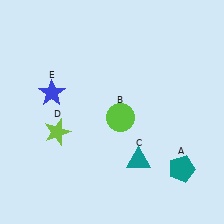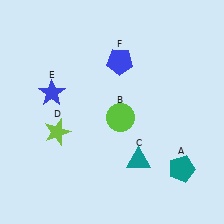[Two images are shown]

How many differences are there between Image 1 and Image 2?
There is 1 difference between the two images.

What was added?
A blue pentagon (F) was added in Image 2.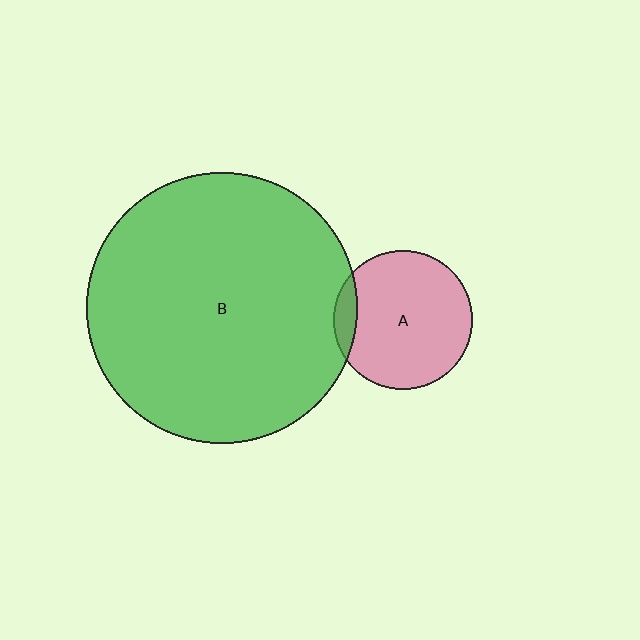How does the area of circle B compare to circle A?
Approximately 3.8 times.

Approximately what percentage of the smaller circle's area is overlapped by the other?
Approximately 10%.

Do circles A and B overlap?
Yes.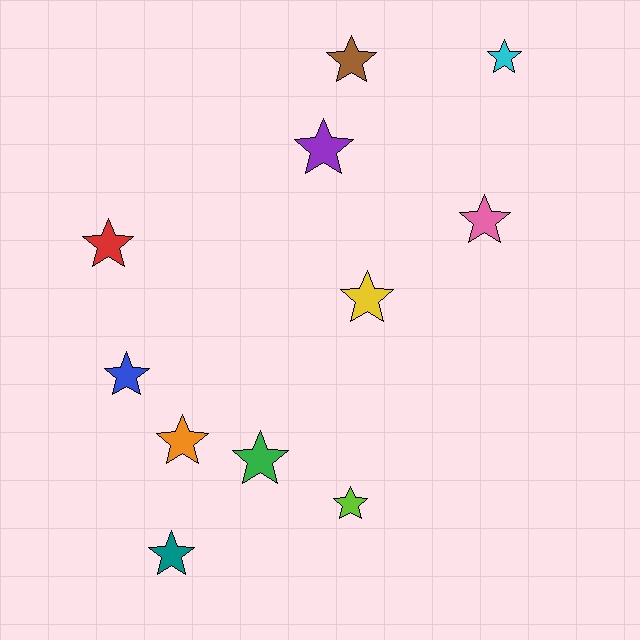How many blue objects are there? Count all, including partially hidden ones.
There is 1 blue object.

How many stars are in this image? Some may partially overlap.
There are 11 stars.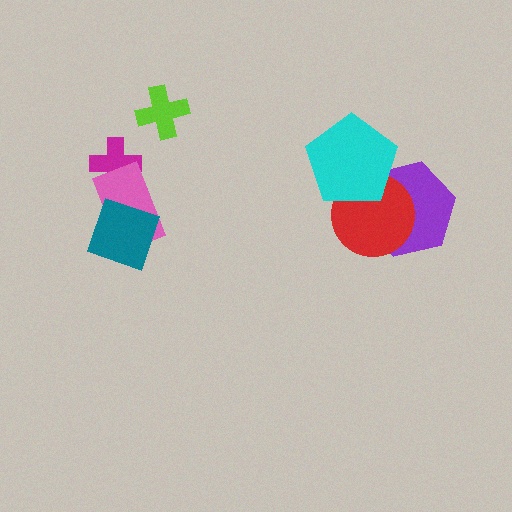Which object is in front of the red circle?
The cyan pentagon is in front of the red circle.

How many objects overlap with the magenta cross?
1 object overlaps with the magenta cross.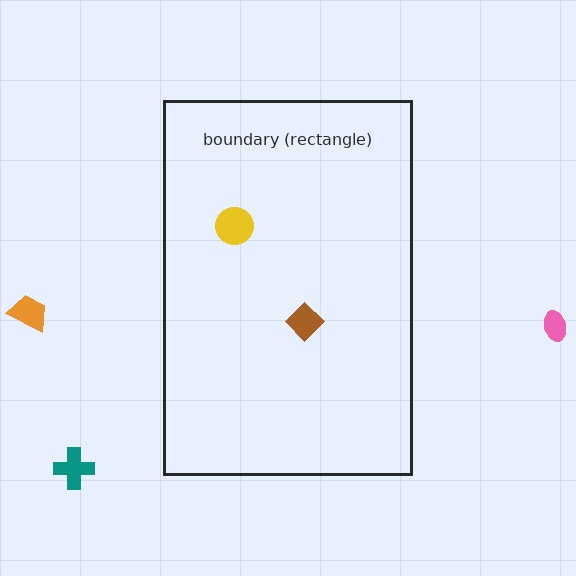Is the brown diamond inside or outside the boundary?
Inside.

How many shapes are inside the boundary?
2 inside, 3 outside.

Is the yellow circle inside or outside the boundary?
Inside.